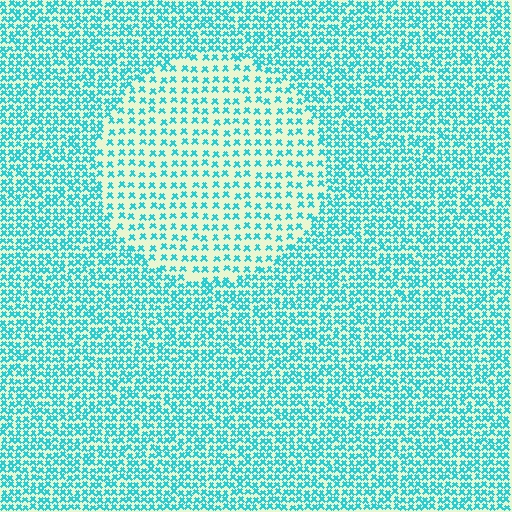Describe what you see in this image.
The image contains small cyan elements arranged at two different densities. A circle-shaped region is visible where the elements are less densely packed than the surrounding area.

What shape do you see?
I see a circle.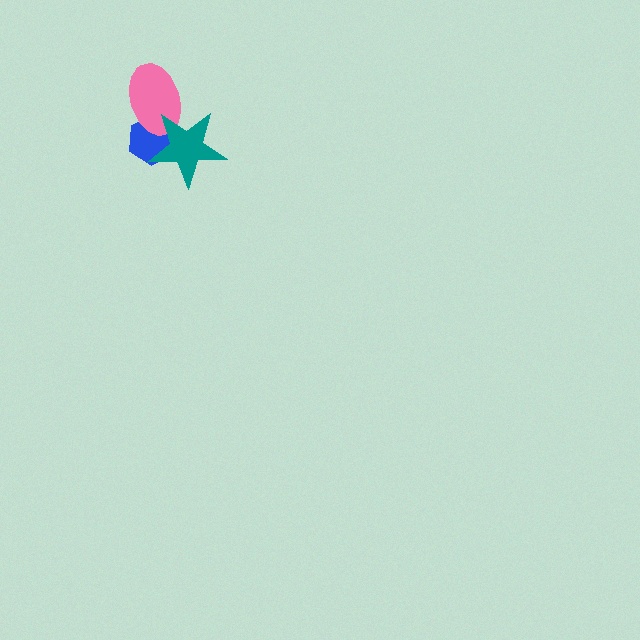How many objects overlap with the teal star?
2 objects overlap with the teal star.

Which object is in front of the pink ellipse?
The teal star is in front of the pink ellipse.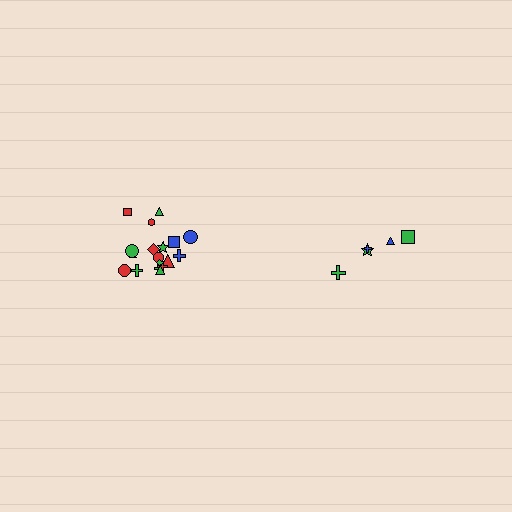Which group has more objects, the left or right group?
The left group.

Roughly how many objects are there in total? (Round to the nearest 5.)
Roughly 25 objects in total.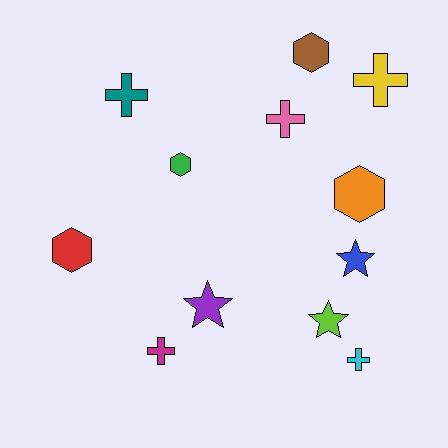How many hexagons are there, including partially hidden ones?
There are 4 hexagons.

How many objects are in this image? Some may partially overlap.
There are 12 objects.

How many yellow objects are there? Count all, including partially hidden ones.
There is 1 yellow object.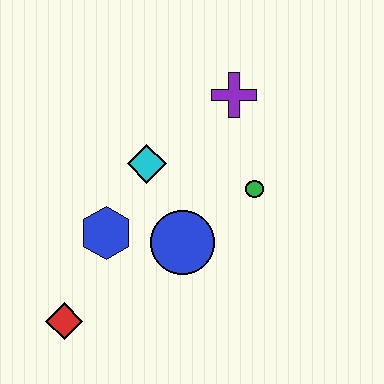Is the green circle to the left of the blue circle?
No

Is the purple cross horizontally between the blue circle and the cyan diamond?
No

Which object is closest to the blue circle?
The blue hexagon is closest to the blue circle.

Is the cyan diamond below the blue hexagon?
No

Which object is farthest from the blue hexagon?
The purple cross is farthest from the blue hexagon.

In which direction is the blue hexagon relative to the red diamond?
The blue hexagon is above the red diamond.